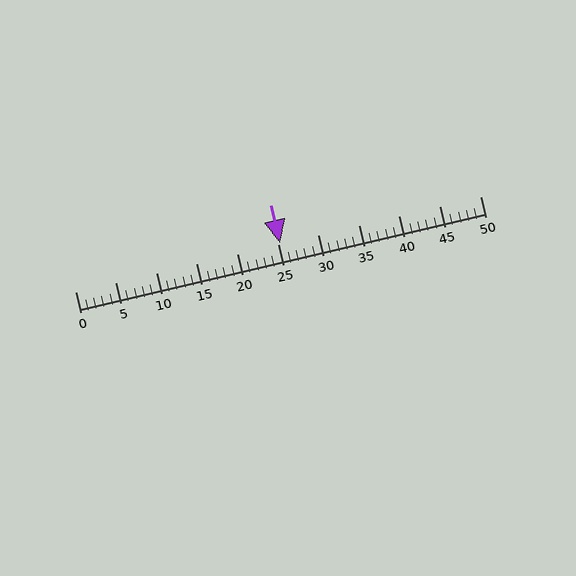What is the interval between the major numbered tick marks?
The major tick marks are spaced 5 units apart.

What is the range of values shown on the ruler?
The ruler shows values from 0 to 50.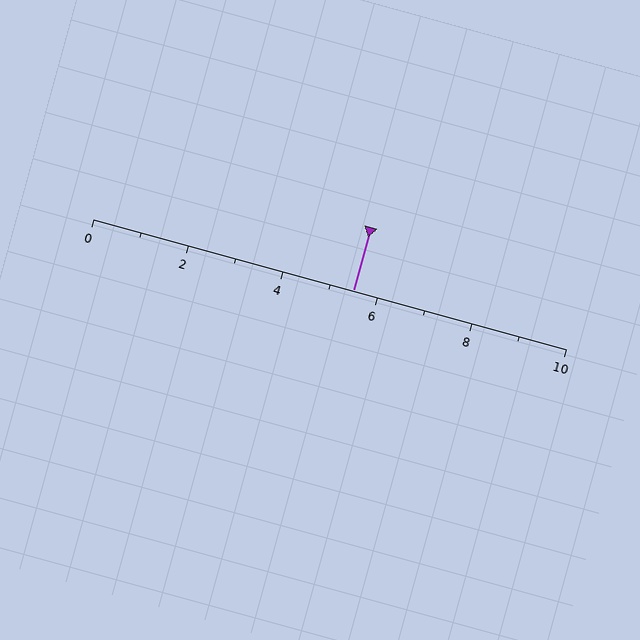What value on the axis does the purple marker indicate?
The marker indicates approximately 5.5.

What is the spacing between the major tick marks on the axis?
The major ticks are spaced 2 apart.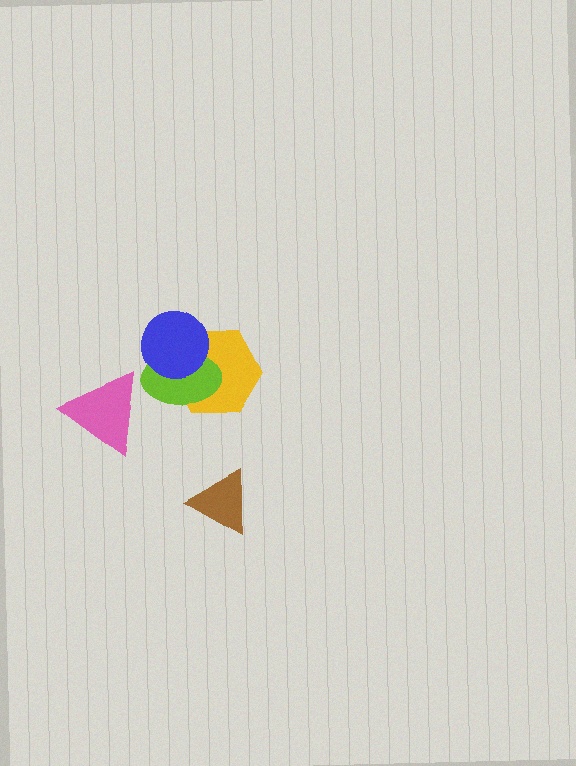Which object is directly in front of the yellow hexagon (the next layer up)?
The lime ellipse is directly in front of the yellow hexagon.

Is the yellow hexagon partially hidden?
Yes, it is partially covered by another shape.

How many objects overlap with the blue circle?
2 objects overlap with the blue circle.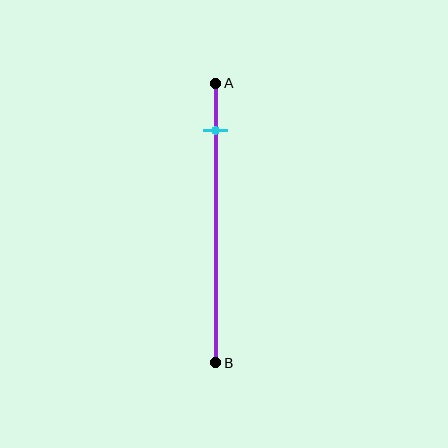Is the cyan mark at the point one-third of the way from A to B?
No, the mark is at about 15% from A, not at the 33% one-third point.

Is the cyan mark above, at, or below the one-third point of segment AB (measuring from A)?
The cyan mark is above the one-third point of segment AB.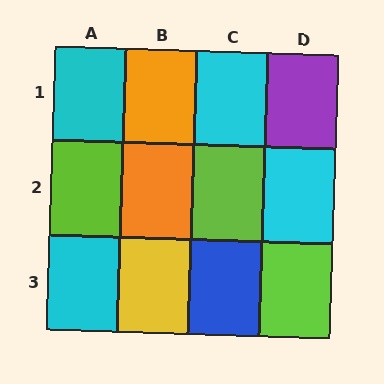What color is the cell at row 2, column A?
Lime.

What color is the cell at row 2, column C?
Lime.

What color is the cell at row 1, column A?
Cyan.